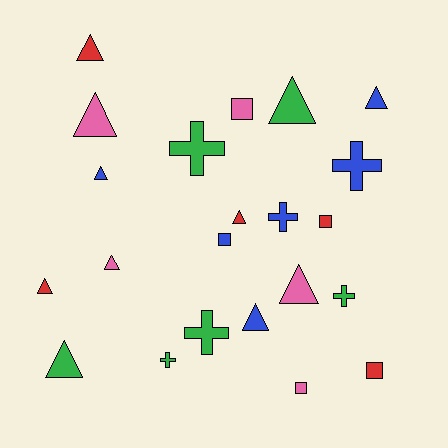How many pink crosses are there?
There are no pink crosses.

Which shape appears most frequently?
Triangle, with 11 objects.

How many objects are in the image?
There are 22 objects.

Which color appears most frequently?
Green, with 6 objects.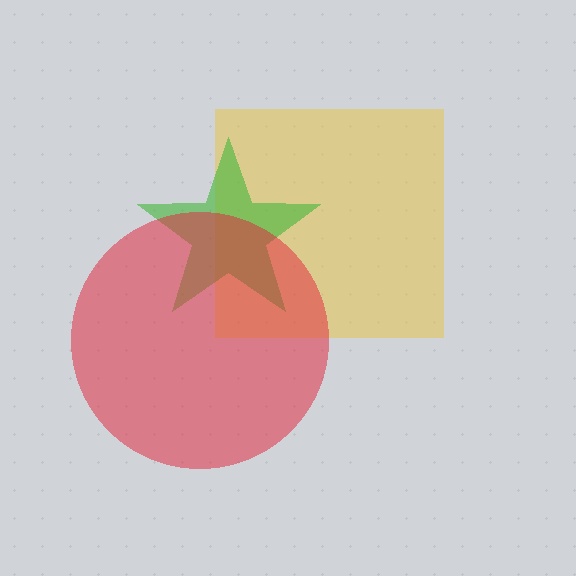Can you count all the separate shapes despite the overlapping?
Yes, there are 3 separate shapes.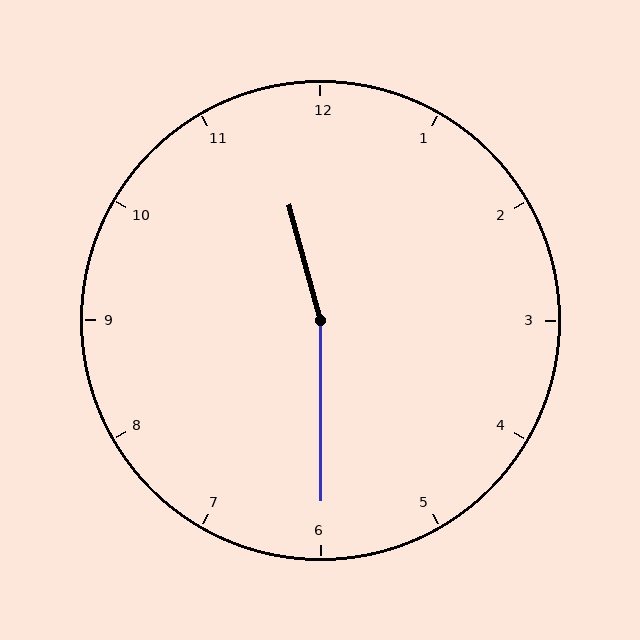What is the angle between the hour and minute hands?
Approximately 165 degrees.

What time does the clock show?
11:30.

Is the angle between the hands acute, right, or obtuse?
It is obtuse.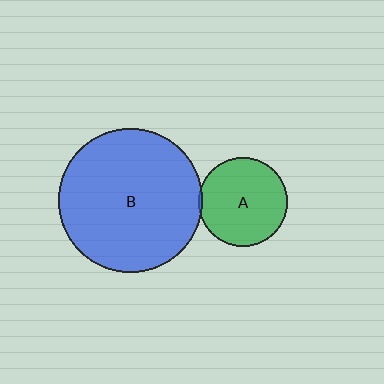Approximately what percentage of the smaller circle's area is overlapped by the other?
Approximately 5%.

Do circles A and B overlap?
Yes.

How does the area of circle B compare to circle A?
Approximately 2.6 times.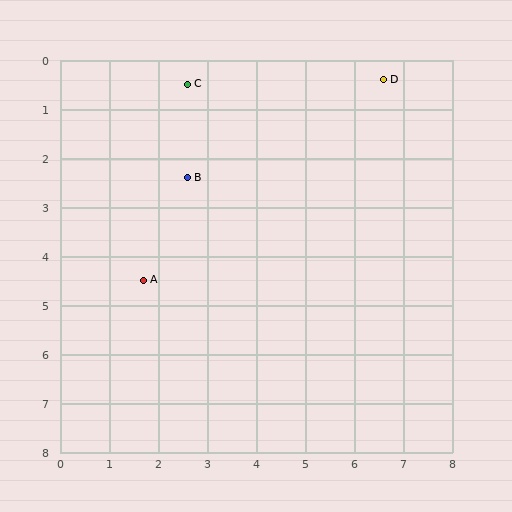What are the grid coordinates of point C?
Point C is at approximately (2.6, 0.5).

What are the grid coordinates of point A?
Point A is at approximately (1.7, 4.5).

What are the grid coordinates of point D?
Point D is at approximately (6.6, 0.4).